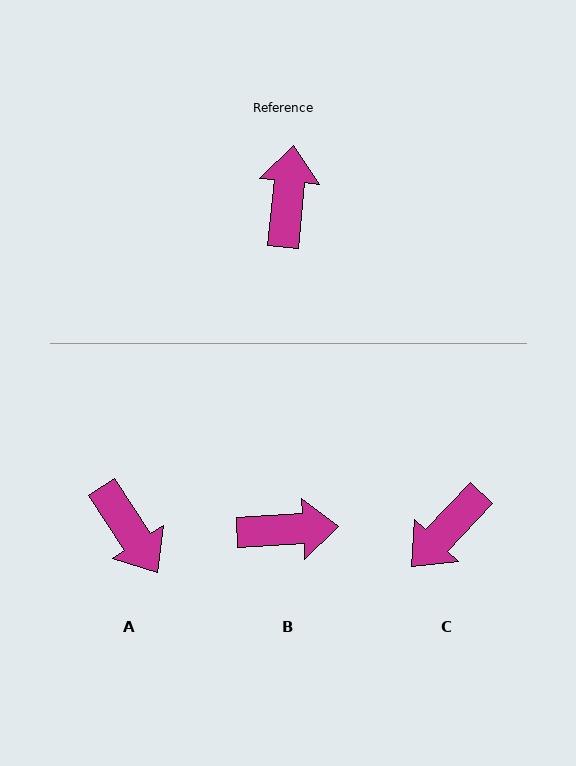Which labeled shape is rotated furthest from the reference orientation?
C, about 142 degrees away.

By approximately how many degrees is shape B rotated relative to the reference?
Approximately 81 degrees clockwise.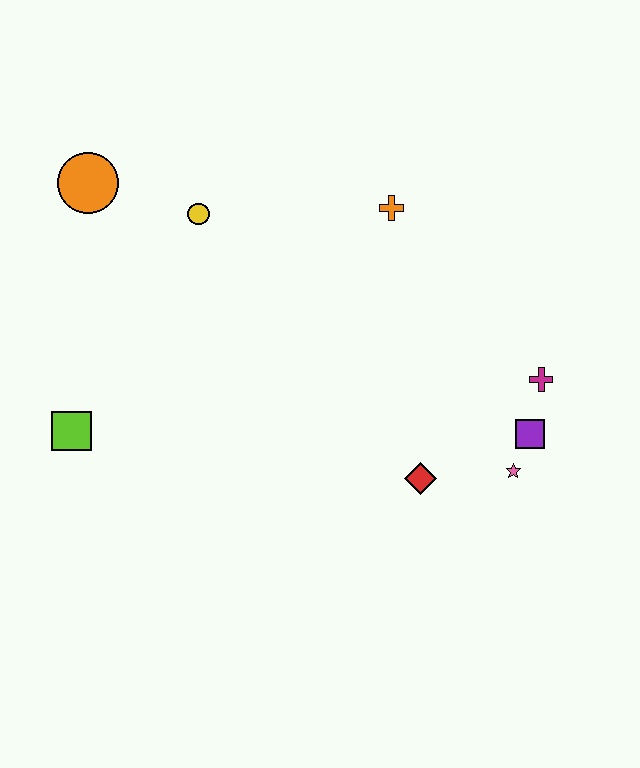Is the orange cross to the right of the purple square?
No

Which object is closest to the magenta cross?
The purple square is closest to the magenta cross.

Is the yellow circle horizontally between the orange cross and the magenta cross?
No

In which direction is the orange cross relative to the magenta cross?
The orange cross is above the magenta cross.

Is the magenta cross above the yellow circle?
No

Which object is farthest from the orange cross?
The lime square is farthest from the orange cross.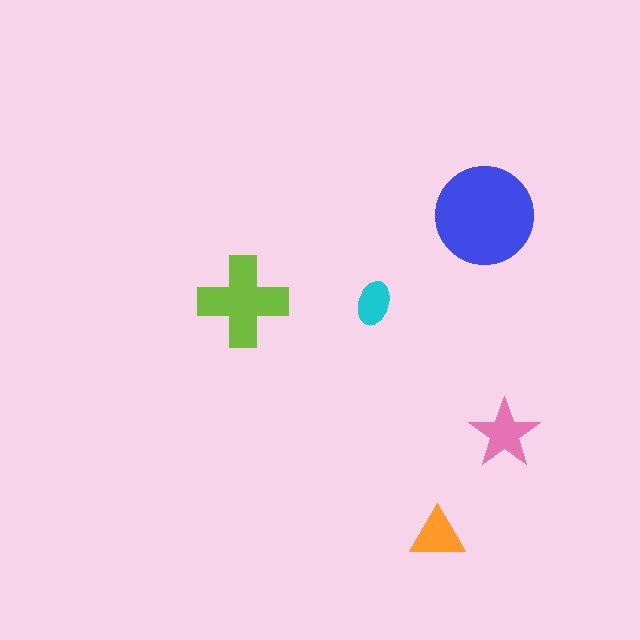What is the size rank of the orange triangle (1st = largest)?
4th.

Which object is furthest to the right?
The pink star is rightmost.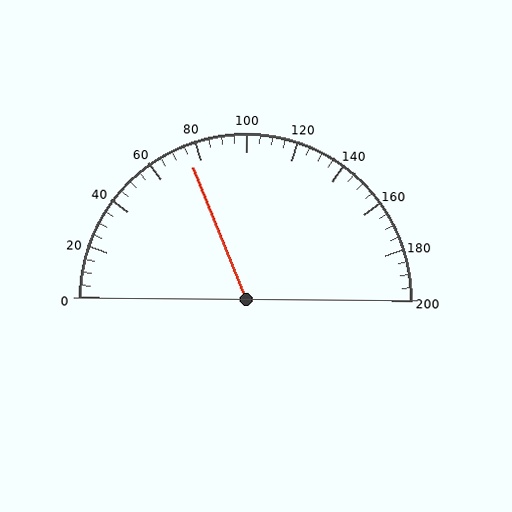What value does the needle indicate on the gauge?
The needle indicates approximately 75.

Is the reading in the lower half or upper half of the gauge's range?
The reading is in the lower half of the range (0 to 200).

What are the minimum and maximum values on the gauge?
The gauge ranges from 0 to 200.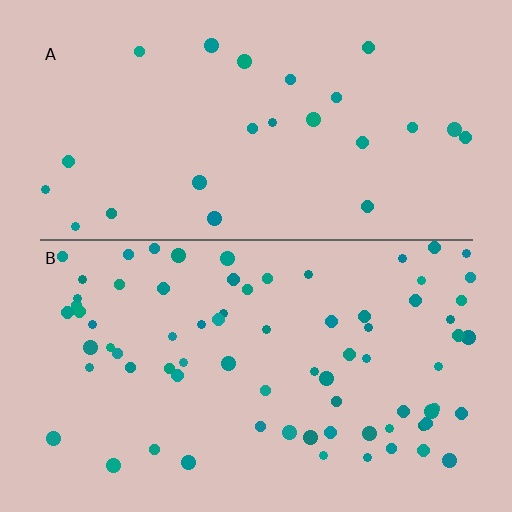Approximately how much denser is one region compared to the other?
Approximately 3.1× — region B over region A.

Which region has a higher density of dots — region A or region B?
B (the bottom).